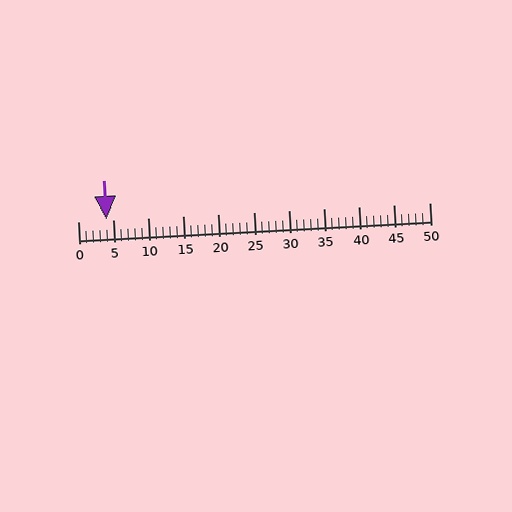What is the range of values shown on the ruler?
The ruler shows values from 0 to 50.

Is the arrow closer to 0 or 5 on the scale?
The arrow is closer to 5.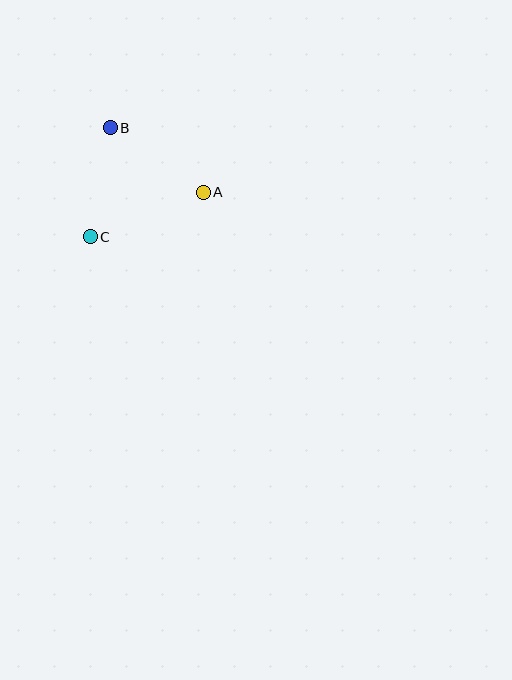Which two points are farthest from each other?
Points A and C are farthest from each other.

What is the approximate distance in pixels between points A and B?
The distance between A and B is approximately 113 pixels.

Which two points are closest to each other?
Points B and C are closest to each other.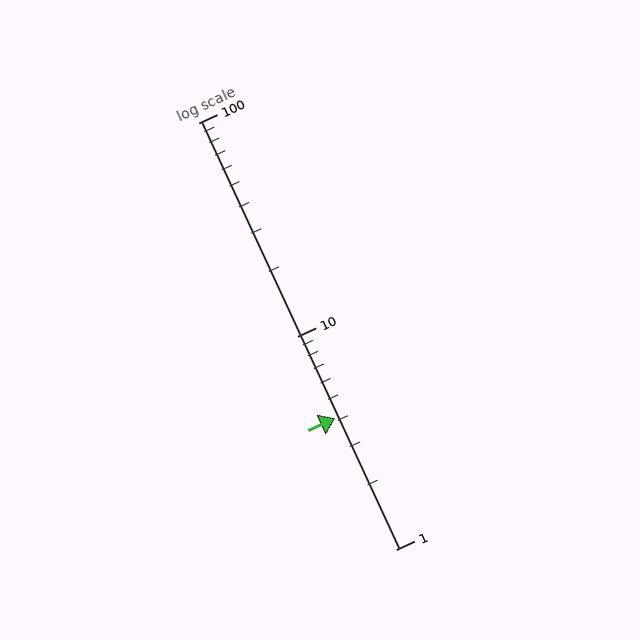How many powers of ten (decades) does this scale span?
The scale spans 2 decades, from 1 to 100.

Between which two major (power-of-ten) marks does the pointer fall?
The pointer is between 1 and 10.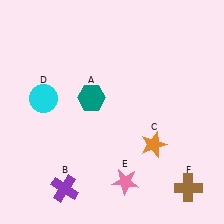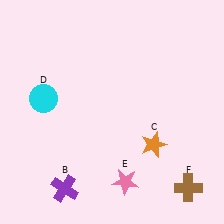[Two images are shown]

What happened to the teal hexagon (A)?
The teal hexagon (A) was removed in Image 2. It was in the top-left area of Image 1.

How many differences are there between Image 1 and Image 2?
There is 1 difference between the two images.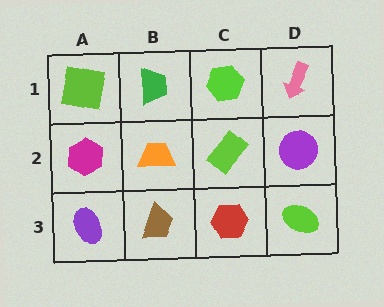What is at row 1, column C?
A lime hexagon.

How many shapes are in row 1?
4 shapes.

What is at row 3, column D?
A lime ellipse.